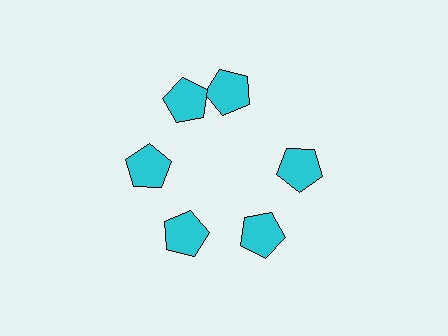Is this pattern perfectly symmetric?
No. The 6 cyan pentagons are arranged in a ring, but one element near the 1 o'clock position is rotated out of alignment along the ring, breaking the 6-fold rotational symmetry.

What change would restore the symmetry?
The symmetry would be restored by rotating it back into even spacing with its neighbors so that all 6 pentagons sit at equal angles and equal distance from the center.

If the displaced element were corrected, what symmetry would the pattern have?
It would have 6-fold rotational symmetry — the pattern would map onto itself every 60 degrees.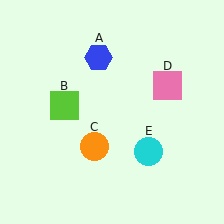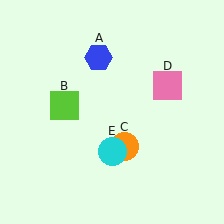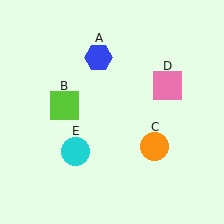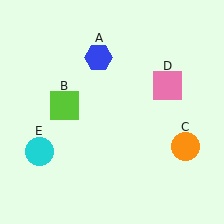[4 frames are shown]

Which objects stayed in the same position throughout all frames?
Blue hexagon (object A) and lime square (object B) and pink square (object D) remained stationary.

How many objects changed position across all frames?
2 objects changed position: orange circle (object C), cyan circle (object E).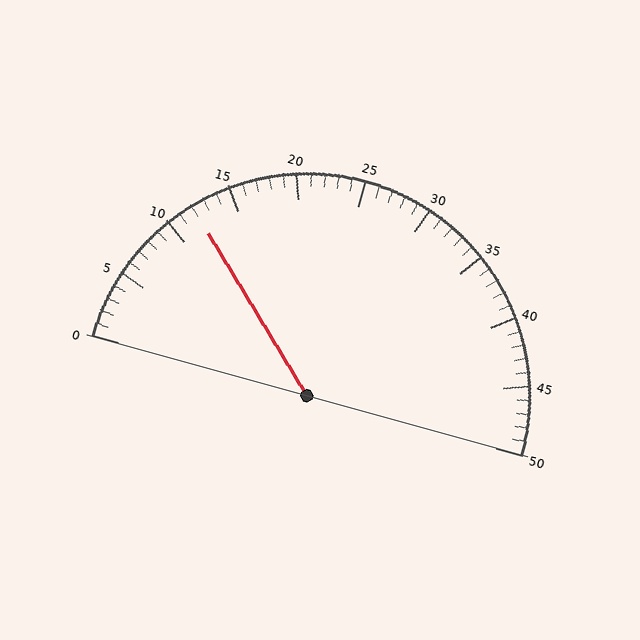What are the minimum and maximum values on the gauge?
The gauge ranges from 0 to 50.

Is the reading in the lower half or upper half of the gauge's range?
The reading is in the lower half of the range (0 to 50).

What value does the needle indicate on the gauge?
The needle indicates approximately 12.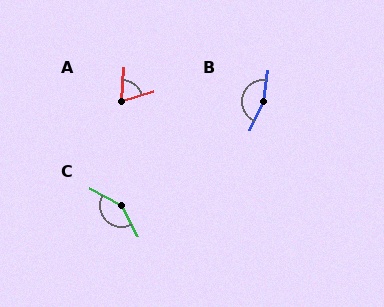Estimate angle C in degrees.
Approximately 146 degrees.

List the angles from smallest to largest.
A (67°), C (146°), B (163°).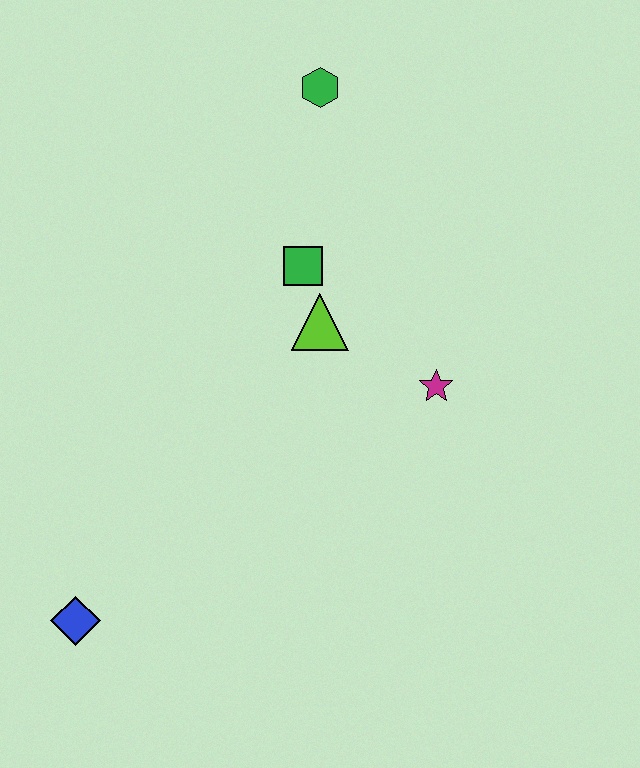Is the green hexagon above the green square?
Yes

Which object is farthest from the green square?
The blue diamond is farthest from the green square.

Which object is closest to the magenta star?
The lime triangle is closest to the magenta star.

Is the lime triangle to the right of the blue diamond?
Yes